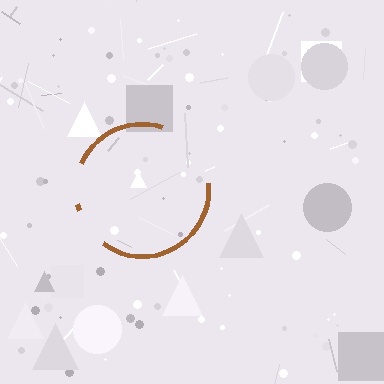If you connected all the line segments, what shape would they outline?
They would outline a circle.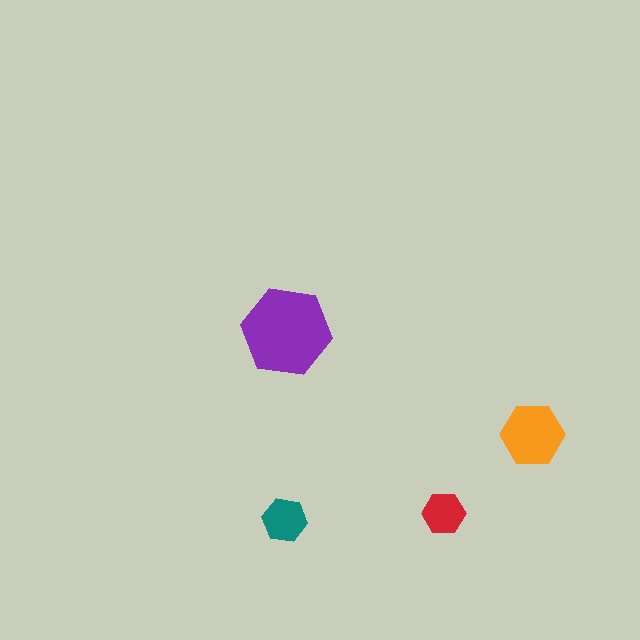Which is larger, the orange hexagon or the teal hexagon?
The orange one.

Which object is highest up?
The purple hexagon is topmost.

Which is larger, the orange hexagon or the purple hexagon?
The purple one.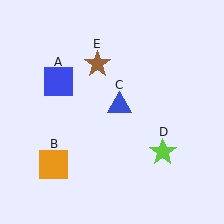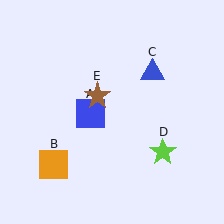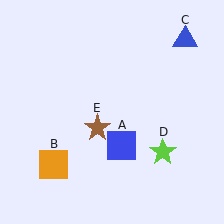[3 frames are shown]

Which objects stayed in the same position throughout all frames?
Orange square (object B) and lime star (object D) remained stationary.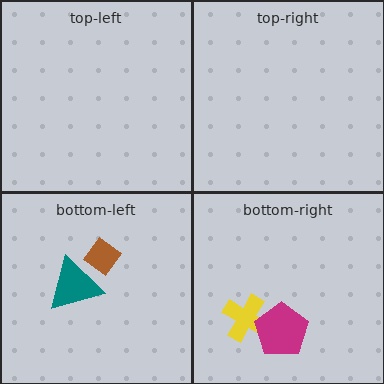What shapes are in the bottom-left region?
The teal triangle, the brown diamond.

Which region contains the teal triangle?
The bottom-left region.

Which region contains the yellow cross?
The bottom-right region.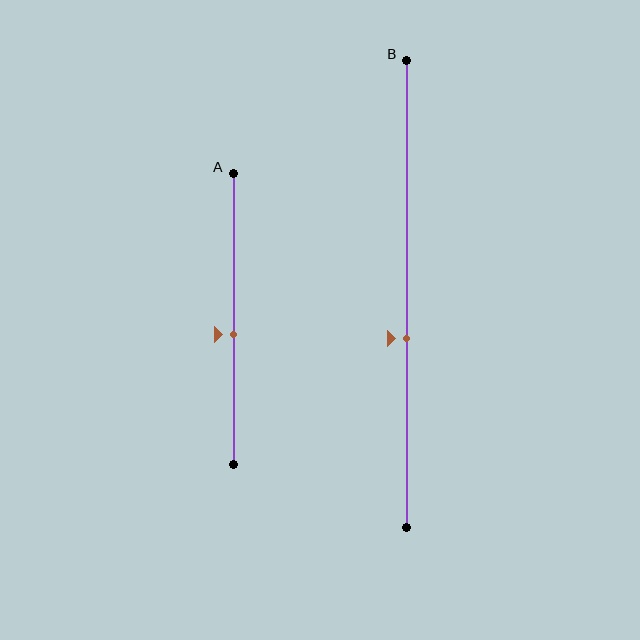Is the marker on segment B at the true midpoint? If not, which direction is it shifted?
No, the marker on segment B is shifted downward by about 10% of the segment length.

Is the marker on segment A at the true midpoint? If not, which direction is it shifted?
No, the marker on segment A is shifted downward by about 5% of the segment length.